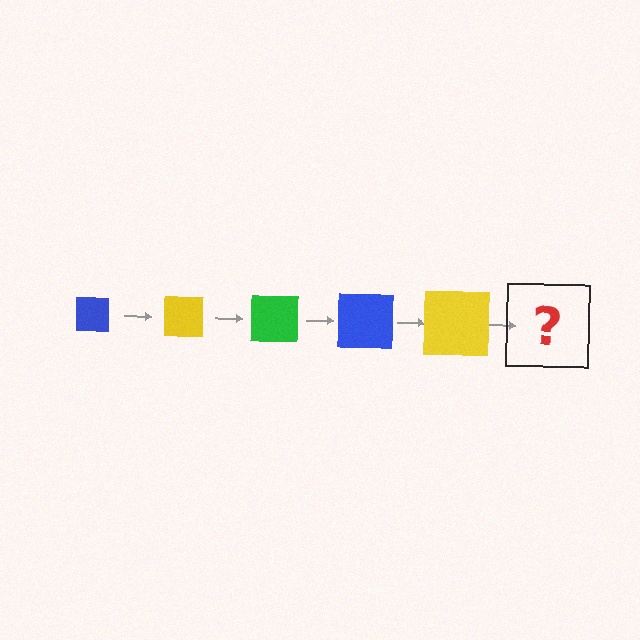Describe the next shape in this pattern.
It should be a green square, larger than the previous one.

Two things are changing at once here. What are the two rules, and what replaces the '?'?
The two rules are that the square grows larger each step and the color cycles through blue, yellow, and green. The '?' should be a green square, larger than the previous one.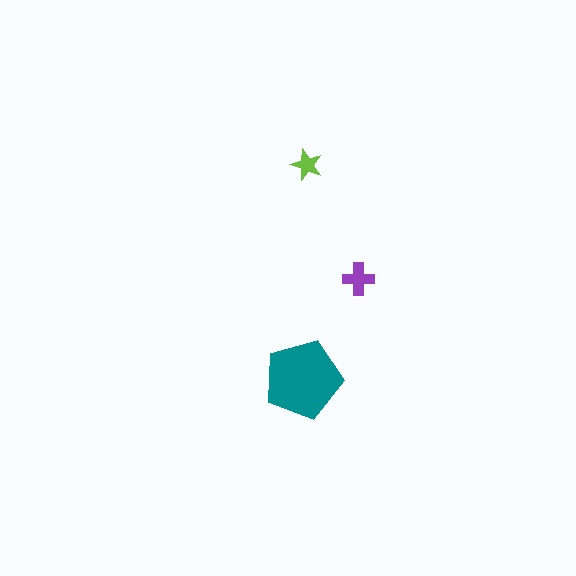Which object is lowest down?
The teal pentagon is bottommost.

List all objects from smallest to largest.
The lime star, the purple cross, the teal pentagon.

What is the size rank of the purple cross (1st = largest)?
2nd.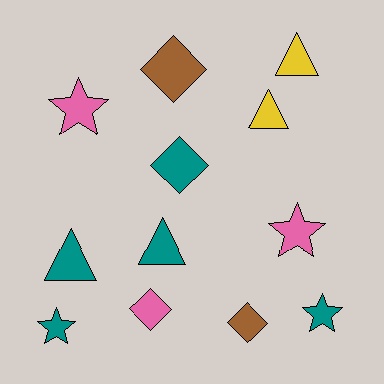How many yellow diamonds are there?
There are no yellow diamonds.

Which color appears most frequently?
Teal, with 5 objects.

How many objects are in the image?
There are 12 objects.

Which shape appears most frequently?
Diamond, with 4 objects.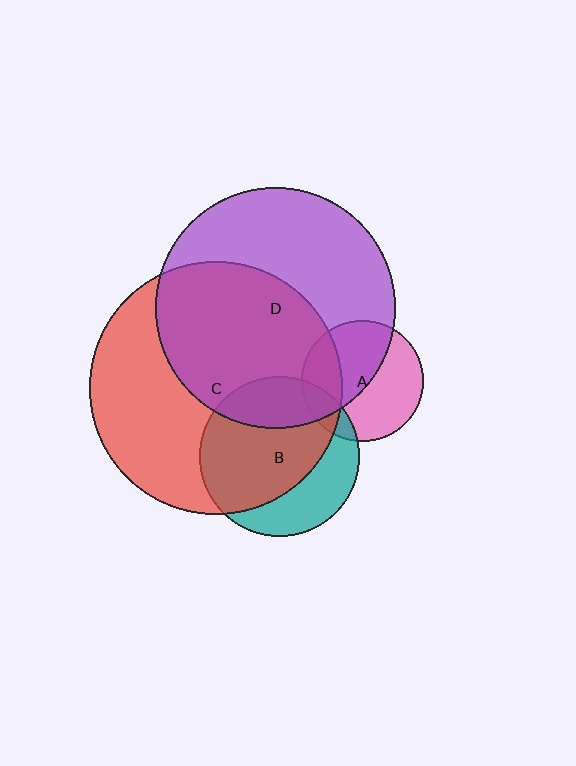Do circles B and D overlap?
Yes.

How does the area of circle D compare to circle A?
Approximately 3.9 times.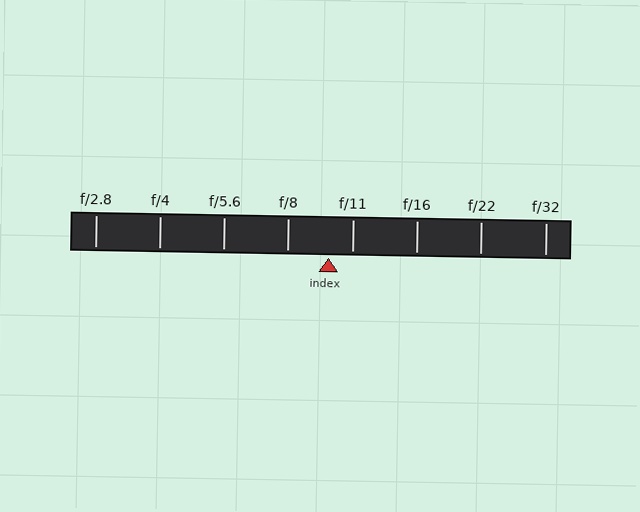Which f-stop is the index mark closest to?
The index mark is closest to f/11.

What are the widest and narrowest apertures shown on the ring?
The widest aperture shown is f/2.8 and the narrowest is f/32.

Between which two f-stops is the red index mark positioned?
The index mark is between f/8 and f/11.